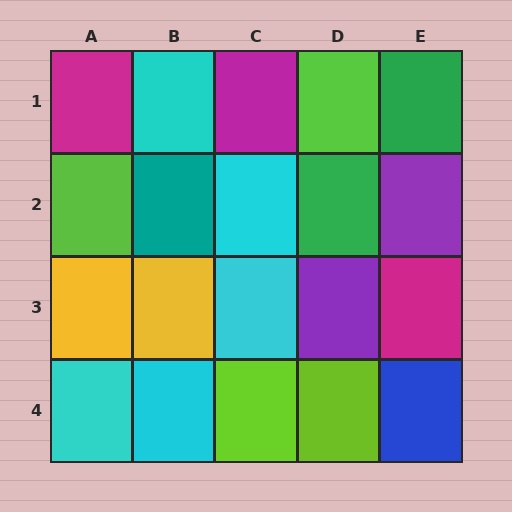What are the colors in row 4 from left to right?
Cyan, cyan, lime, lime, blue.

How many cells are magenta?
3 cells are magenta.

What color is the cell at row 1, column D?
Lime.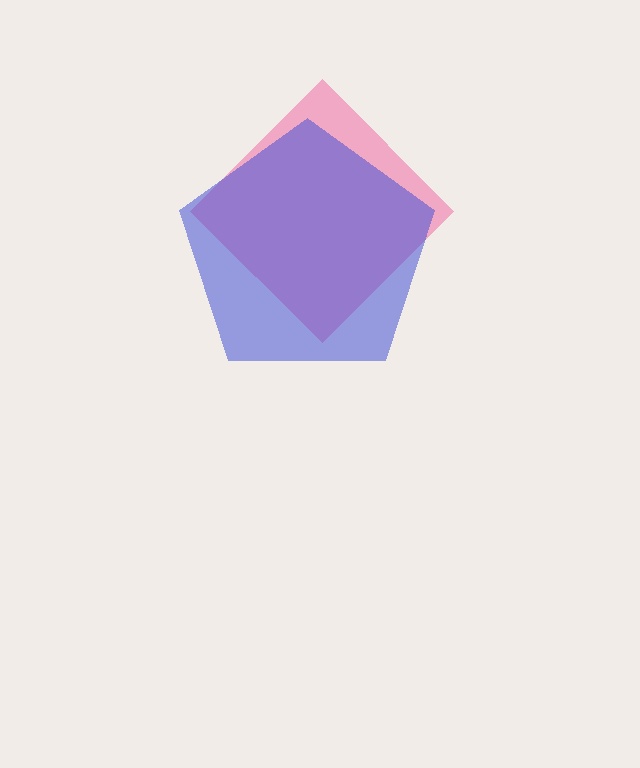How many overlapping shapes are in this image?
There are 2 overlapping shapes in the image.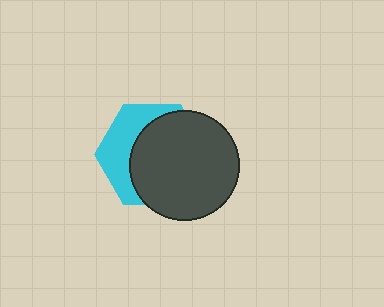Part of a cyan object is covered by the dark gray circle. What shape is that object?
It is a hexagon.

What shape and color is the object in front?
The object in front is a dark gray circle.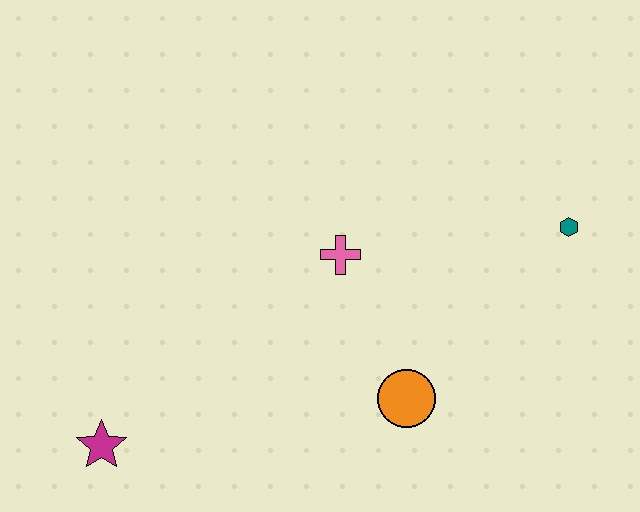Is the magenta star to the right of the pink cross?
No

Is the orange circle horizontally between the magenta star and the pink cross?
No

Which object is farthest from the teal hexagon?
The magenta star is farthest from the teal hexagon.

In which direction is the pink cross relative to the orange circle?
The pink cross is above the orange circle.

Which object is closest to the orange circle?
The pink cross is closest to the orange circle.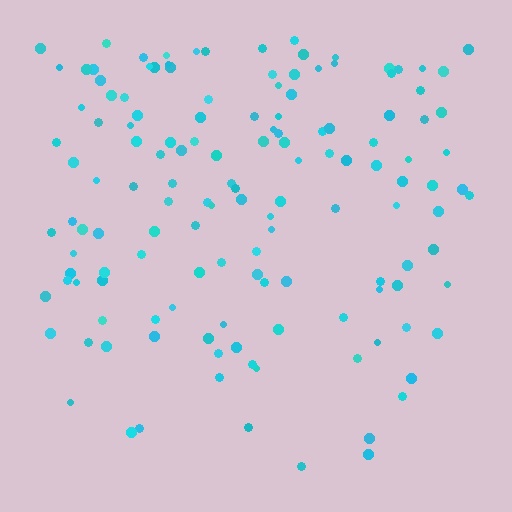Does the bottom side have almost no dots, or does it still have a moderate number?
Still a moderate number, just noticeably fewer than the top.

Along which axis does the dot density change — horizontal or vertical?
Vertical.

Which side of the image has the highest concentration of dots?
The top.